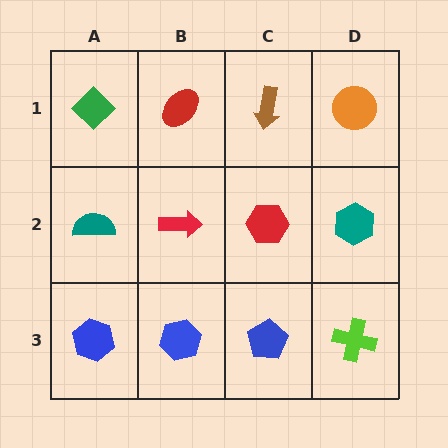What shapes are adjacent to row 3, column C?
A red hexagon (row 2, column C), a blue hexagon (row 3, column B), a lime cross (row 3, column D).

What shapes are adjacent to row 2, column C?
A brown arrow (row 1, column C), a blue pentagon (row 3, column C), a red arrow (row 2, column B), a teal hexagon (row 2, column D).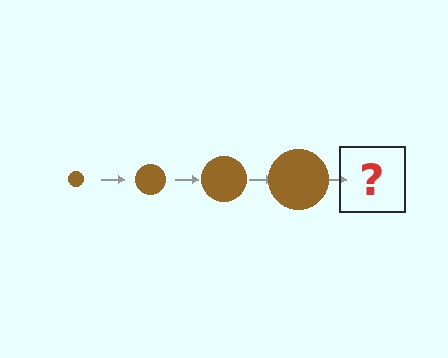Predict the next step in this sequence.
The next step is a brown circle, larger than the previous one.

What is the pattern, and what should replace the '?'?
The pattern is that the circle gets progressively larger each step. The '?' should be a brown circle, larger than the previous one.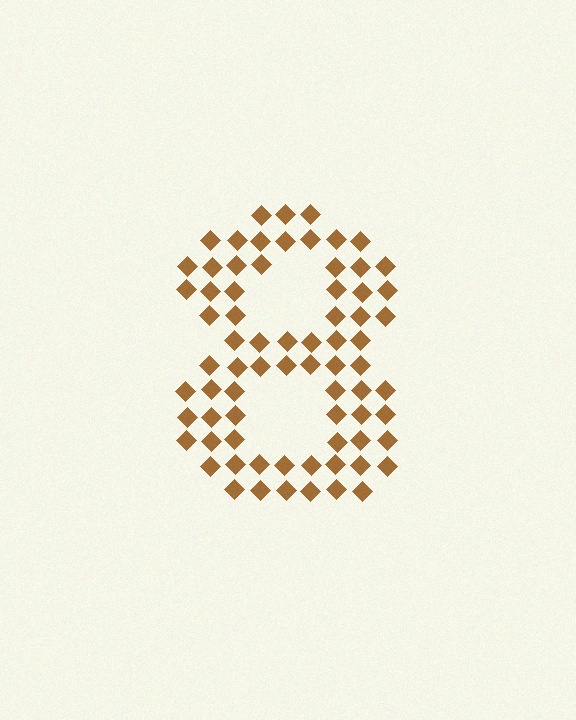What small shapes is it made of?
It is made of small diamonds.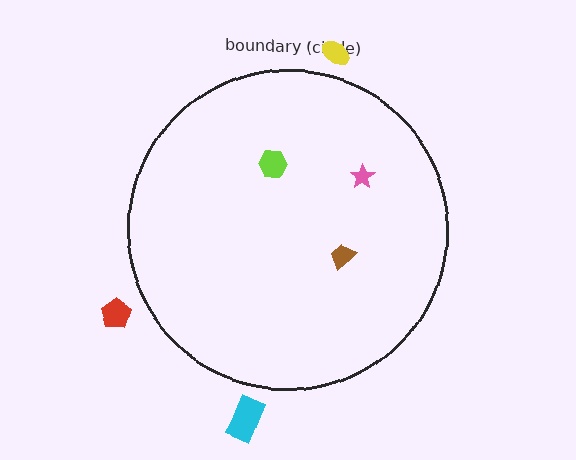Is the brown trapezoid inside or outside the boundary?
Inside.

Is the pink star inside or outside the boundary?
Inside.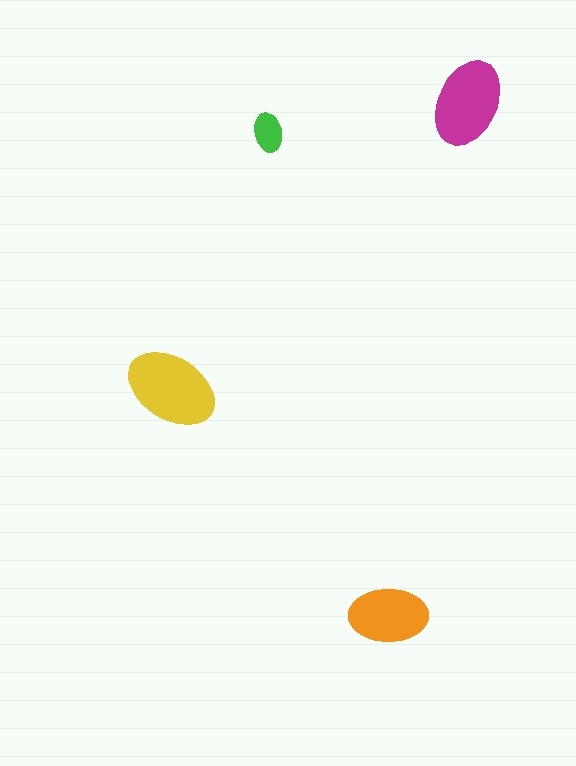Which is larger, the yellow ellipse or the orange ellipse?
The yellow one.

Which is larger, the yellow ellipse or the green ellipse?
The yellow one.